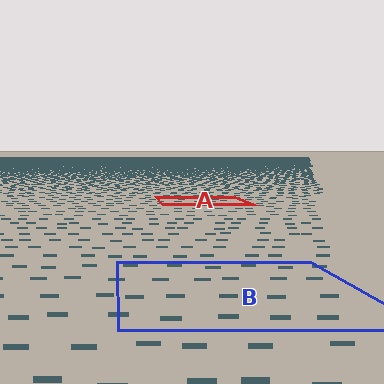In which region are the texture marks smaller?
The texture marks are smaller in region A, because it is farther away.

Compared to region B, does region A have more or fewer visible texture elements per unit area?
Region A has more texture elements per unit area — they are packed more densely because it is farther away.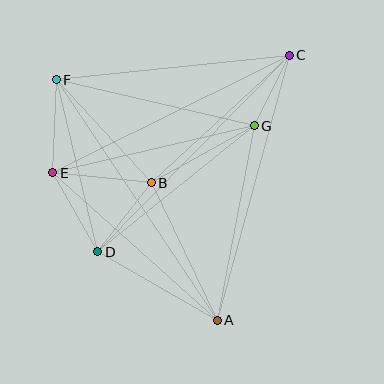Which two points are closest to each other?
Points C and G are closest to each other.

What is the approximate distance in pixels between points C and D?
The distance between C and D is approximately 275 pixels.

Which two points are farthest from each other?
Points A and F are farthest from each other.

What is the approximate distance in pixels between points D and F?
The distance between D and F is approximately 177 pixels.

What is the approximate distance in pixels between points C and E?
The distance between C and E is approximately 264 pixels.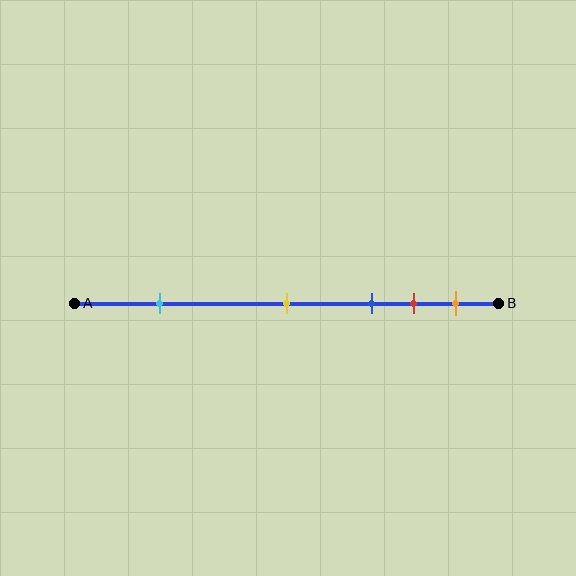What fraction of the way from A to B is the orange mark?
The orange mark is approximately 90% (0.9) of the way from A to B.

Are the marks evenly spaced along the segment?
No, the marks are not evenly spaced.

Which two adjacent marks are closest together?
The red and orange marks are the closest adjacent pair.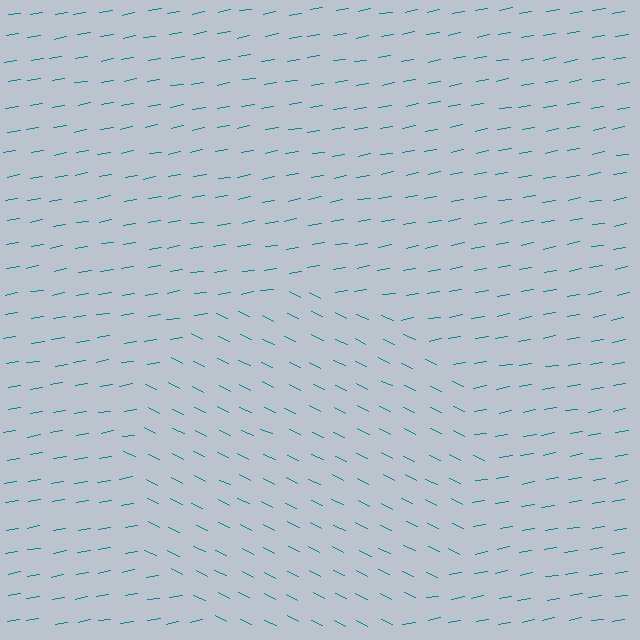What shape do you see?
I see a circle.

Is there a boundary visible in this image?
Yes, there is a texture boundary formed by a change in line orientation.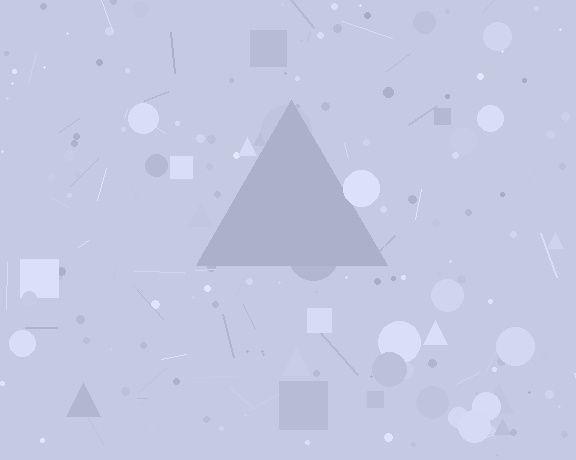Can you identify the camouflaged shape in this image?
The camouflaged shape is a triangle.